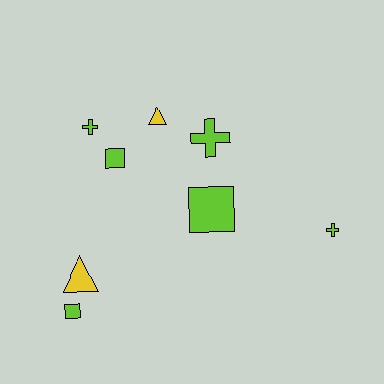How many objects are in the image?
There are 8 objects.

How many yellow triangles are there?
There are 2 yellow triangles.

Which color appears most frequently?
Lime, with 6 objects.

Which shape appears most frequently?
Cross, with 3 objects.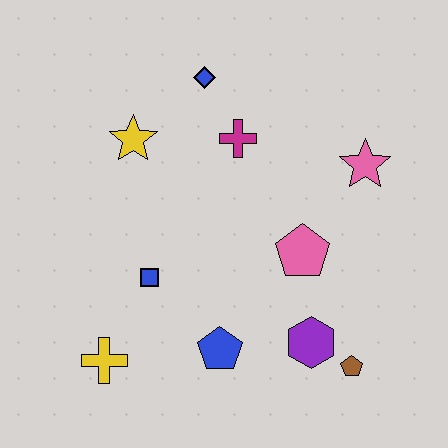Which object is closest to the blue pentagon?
The purple hexagon is closest to the blue pentagon.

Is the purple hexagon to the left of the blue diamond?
No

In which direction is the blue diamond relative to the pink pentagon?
The blue diamond is above the pink pentagon.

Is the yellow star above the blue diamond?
No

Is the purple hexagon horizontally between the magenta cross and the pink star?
Yes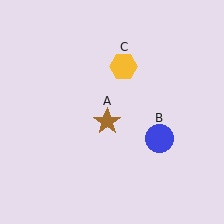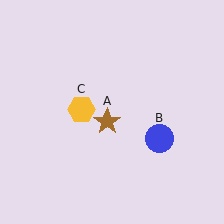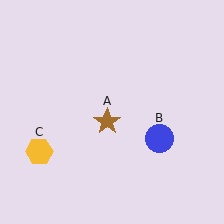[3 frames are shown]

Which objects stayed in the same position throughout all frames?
Brown star (object A) and blue circle (object B) remained stationary.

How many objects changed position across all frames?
1 object changed position: yellow hexagon (object C).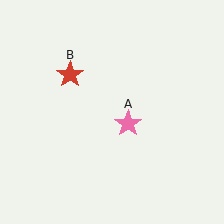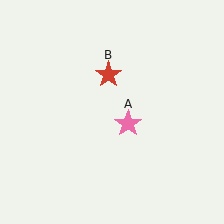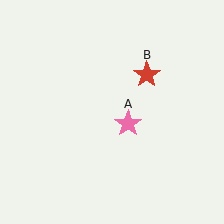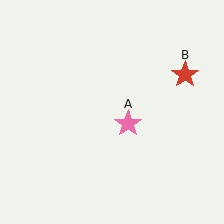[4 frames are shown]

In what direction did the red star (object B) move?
The red star (object B) moved right.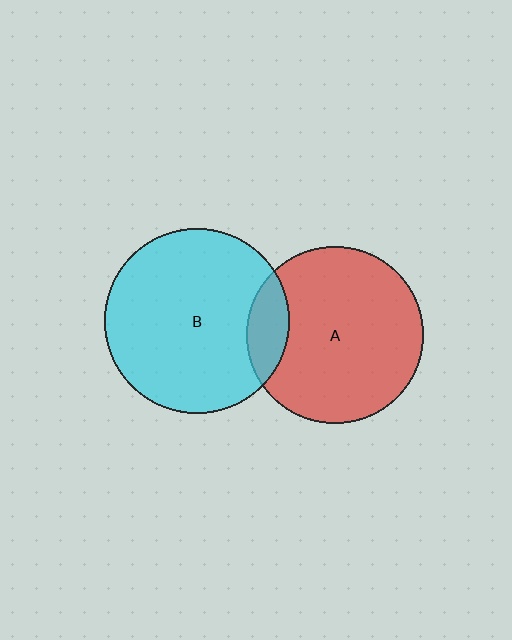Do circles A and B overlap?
Yes.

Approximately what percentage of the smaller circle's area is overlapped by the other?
Approximately 15%.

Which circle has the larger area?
Circle B (cyan).